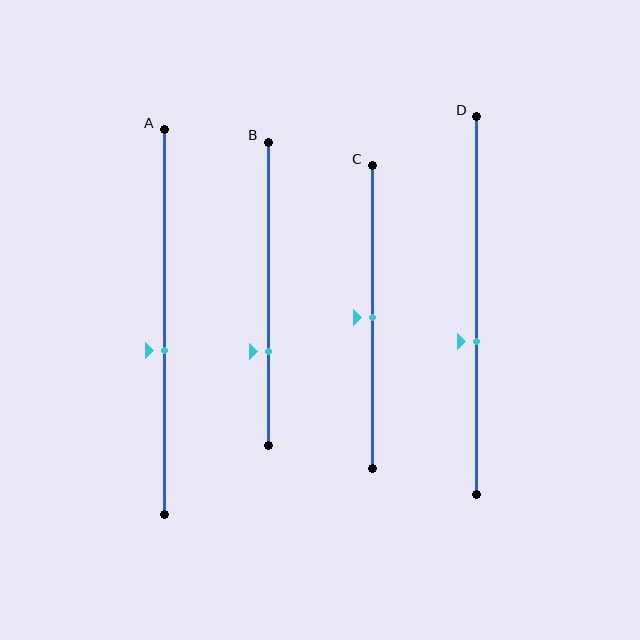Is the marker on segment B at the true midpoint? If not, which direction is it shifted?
No, the marker on segment B is shifted downward by about 19% of the segment length.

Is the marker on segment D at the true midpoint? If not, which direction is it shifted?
No, the marker on segment D is shifted downward by about 9% of the segment length.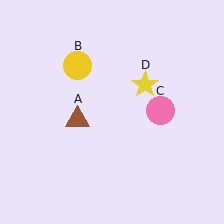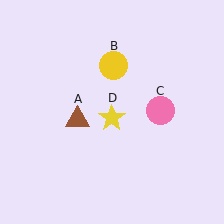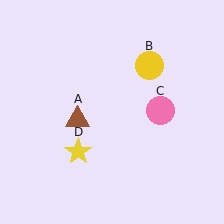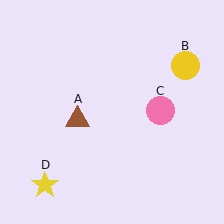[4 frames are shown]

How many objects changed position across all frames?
2 objects changed position: yellow circle (object B), yellow star (object D).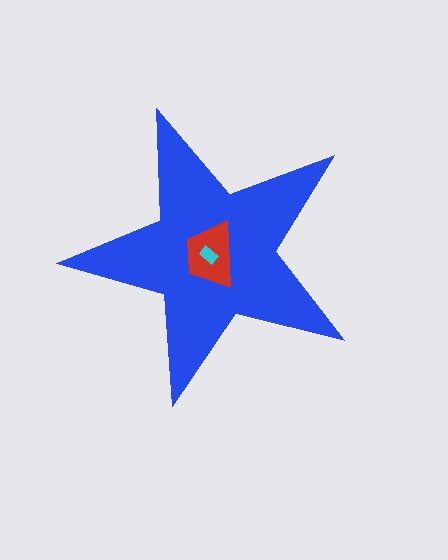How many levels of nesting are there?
3.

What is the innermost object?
The cyan rectangle.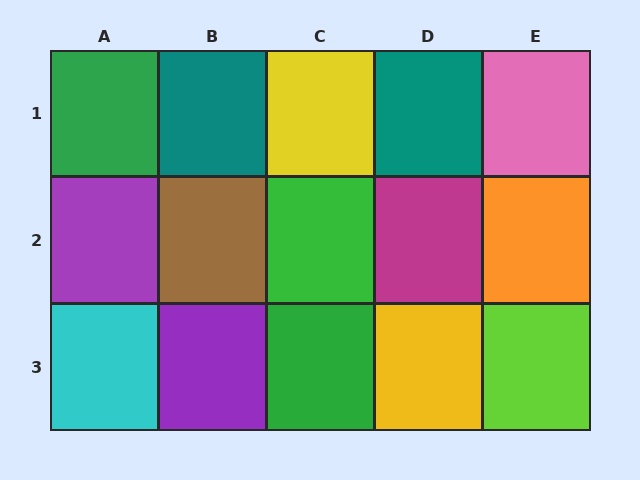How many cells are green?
3 cells are green.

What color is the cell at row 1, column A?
Green.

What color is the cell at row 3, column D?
Yellow.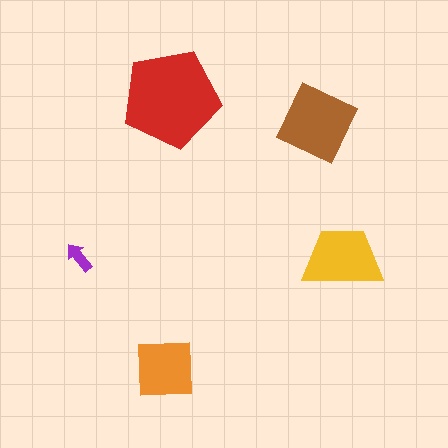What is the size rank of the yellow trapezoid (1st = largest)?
3rd.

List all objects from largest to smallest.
The red pentagon, the brown square, the yellow trapezoid, the orange square, the purple arrow.